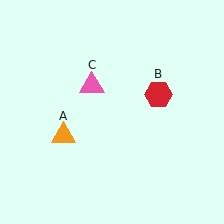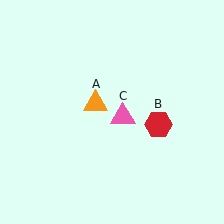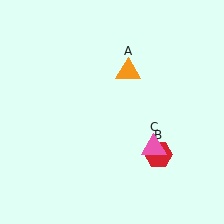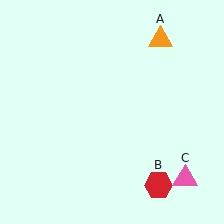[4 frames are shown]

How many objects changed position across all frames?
3 objects changed position: orange triangle (object A), red hexagon (object B), pink triangle (object C).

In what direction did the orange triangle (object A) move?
The orange triangle (object A) moved up and to the right.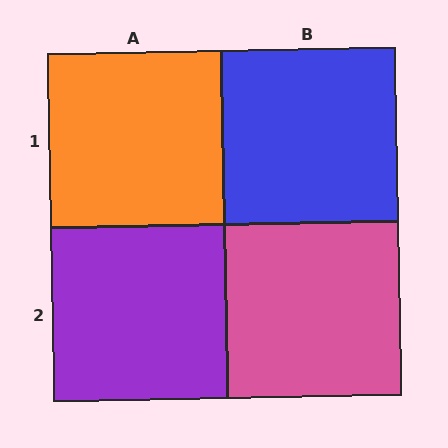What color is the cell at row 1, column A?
Orange.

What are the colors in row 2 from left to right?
Purple, pink.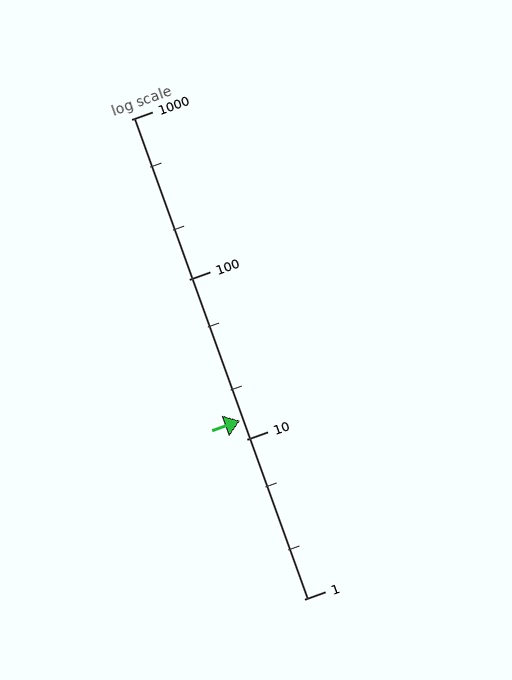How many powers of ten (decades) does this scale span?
The scale spans 3 decades, from 1 to 1000.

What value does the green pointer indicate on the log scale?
The pointer indicates approximately 13.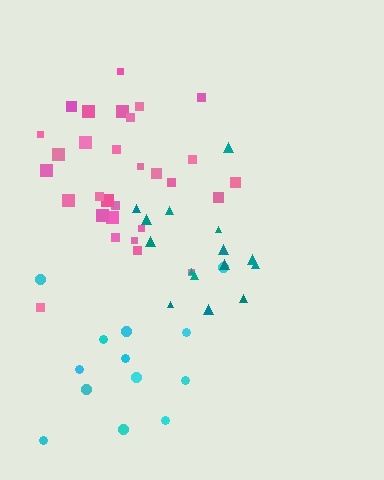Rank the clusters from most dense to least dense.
pink, teal, cyan.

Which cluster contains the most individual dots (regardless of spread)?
Pink (30).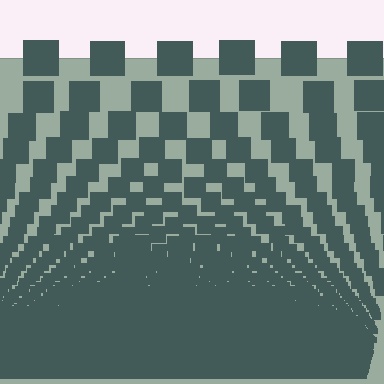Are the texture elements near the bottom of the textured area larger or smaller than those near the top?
Smaller. The gradient is inverted — elements near the bottom are smaller and denser.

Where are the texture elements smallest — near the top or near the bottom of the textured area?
Near the bottom.